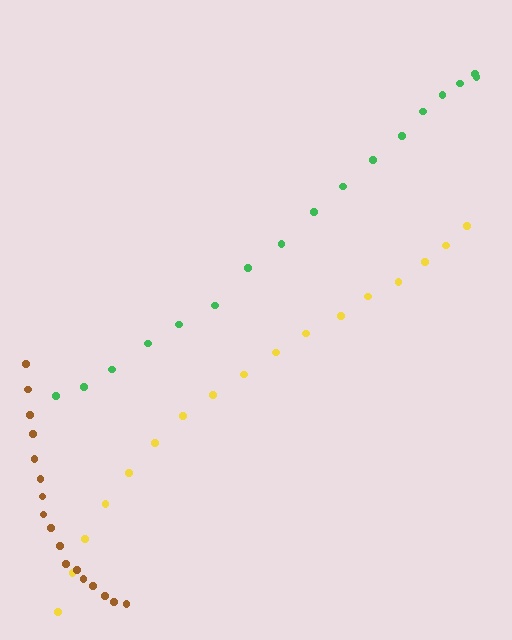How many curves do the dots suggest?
There are 3 distinct paths.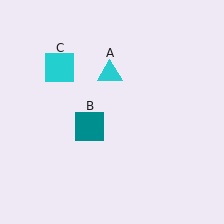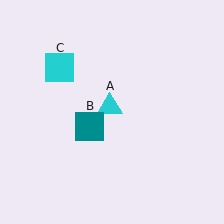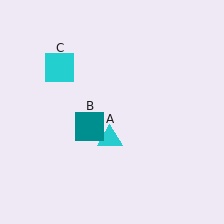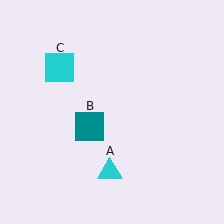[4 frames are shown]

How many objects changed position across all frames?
1 object changed position: cyan triangle (object A).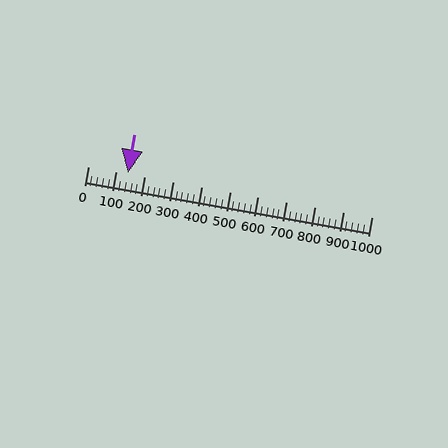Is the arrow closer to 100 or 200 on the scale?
The arrow is closer to 100.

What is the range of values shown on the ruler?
The ruler shows values from 0 to 1000.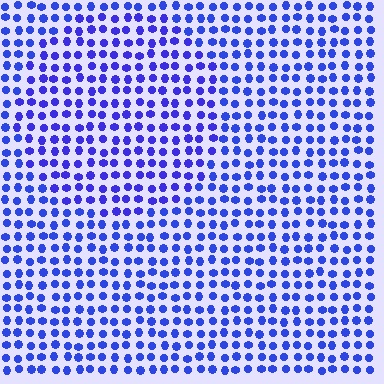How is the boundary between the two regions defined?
The boundary is defined purely by a slight shift in hue (about 13 degrees). Spacing, size, and orientation are identical on both sides.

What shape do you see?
I see a circle.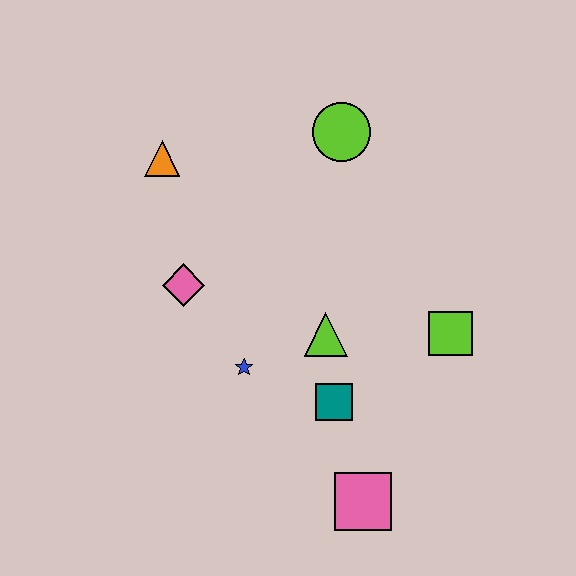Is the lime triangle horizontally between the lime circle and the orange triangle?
Yes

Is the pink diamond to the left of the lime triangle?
Yes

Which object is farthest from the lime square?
The orange triangle is farthest from the lime square.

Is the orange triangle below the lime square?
No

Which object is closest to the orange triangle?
The pink diamond is closest to the orange triangle.